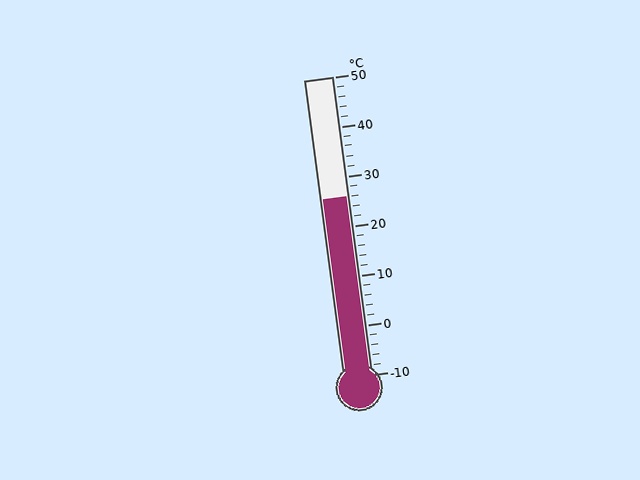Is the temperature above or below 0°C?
The temperature is above 0°C.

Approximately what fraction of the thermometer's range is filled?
The thermometer is filled to approximately 60% of its range.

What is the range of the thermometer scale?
The thermometer scale ranges from -10°C to 50°C.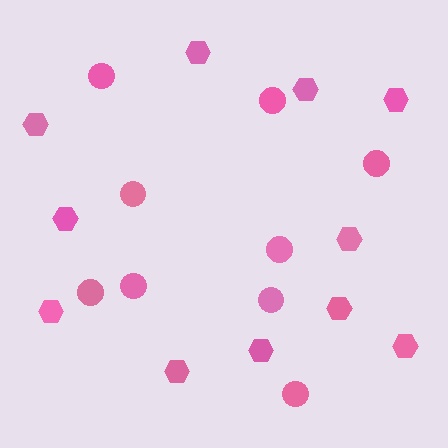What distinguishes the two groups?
There are 2 groups: one group of circles (9) and one group of hexagons (11).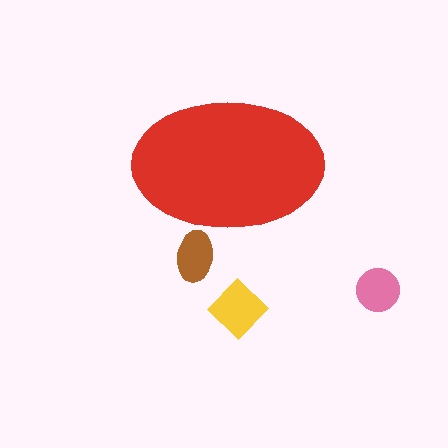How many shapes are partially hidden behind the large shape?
1 shape is partially hidden.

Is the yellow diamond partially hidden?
No, the yellow diamond is fully visible.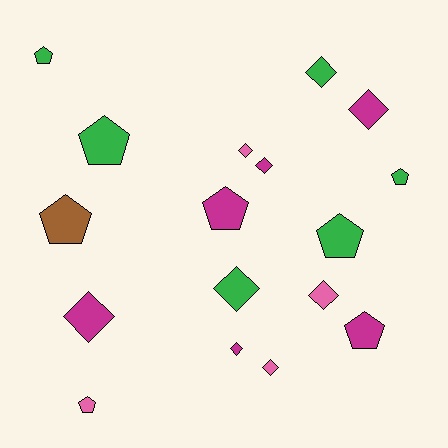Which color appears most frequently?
Magenta, with 6 objects.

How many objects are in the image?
There are 17 objects.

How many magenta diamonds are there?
There are 4 magenta diamonds.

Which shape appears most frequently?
Diamond, with 9 objects.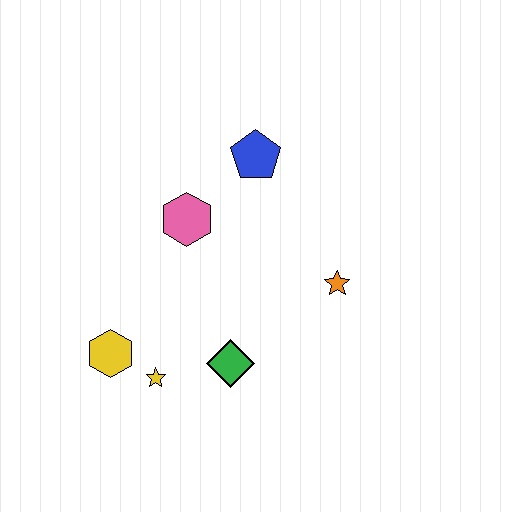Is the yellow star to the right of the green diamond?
No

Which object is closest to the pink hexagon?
The blue pentagon is closest to the pink hexagon.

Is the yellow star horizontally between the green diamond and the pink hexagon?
No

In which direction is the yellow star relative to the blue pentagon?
The yellow star is below the blue pentagon.